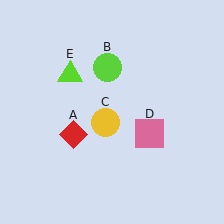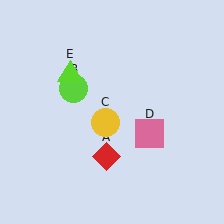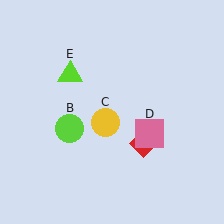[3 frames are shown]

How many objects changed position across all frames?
2 objects changed position: red diamond (object A), lime circle (object B).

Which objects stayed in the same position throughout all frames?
Yellow circle (object C) and pink square (object D) and lime triangle (object E) remained stationary.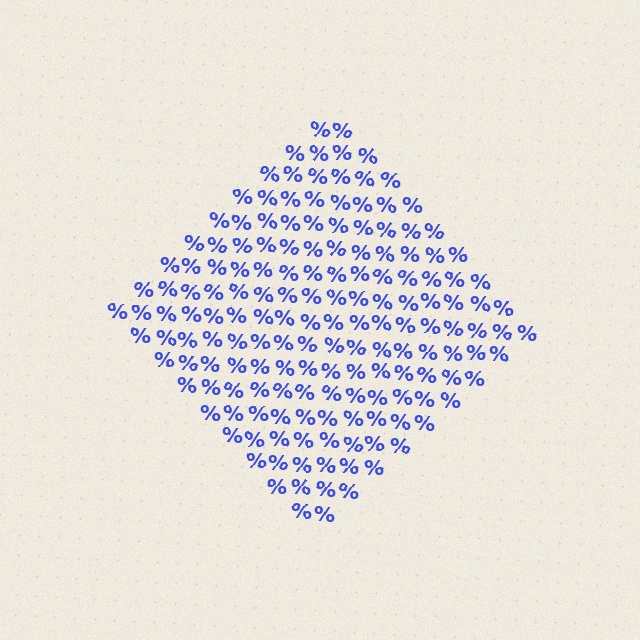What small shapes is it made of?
It is made of small percent signs.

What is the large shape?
The large shape is a diamond.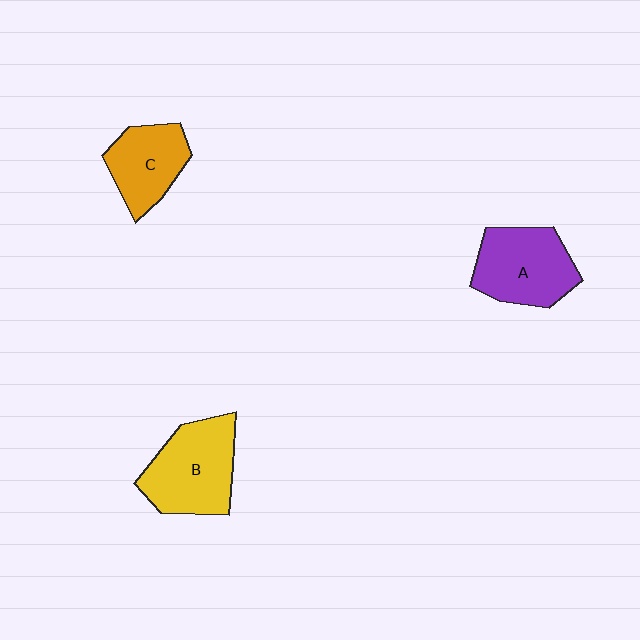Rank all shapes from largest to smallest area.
From largest to smallest: B (yellow), A (purple), C (orange).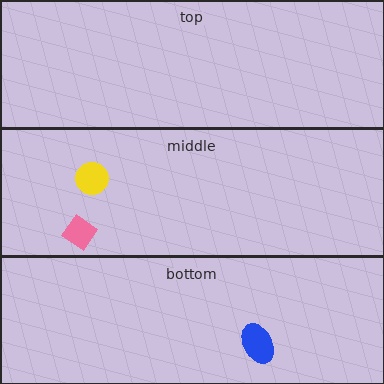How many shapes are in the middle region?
2.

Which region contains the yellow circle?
The middle region.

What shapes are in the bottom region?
The blue ellipse.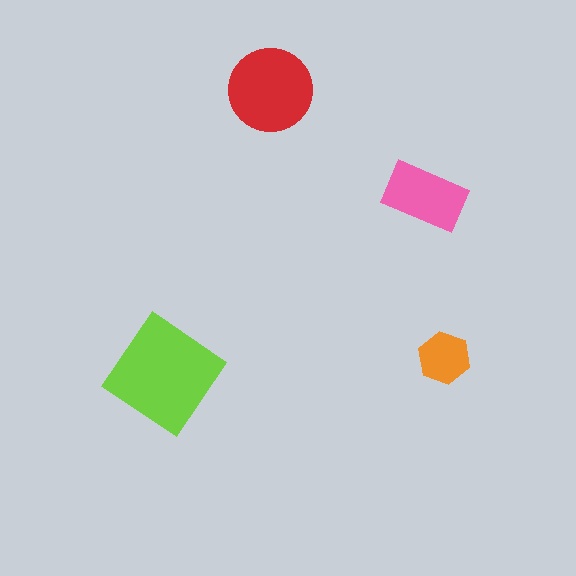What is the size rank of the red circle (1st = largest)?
2nd.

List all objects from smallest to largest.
The orange hexagon, the pink rectangle, the red circle, the lime diamond.